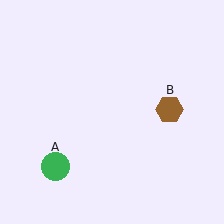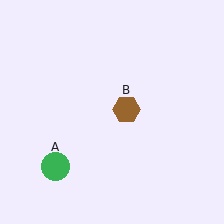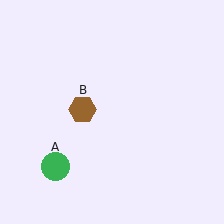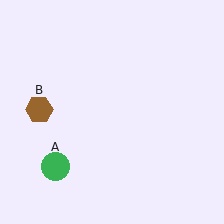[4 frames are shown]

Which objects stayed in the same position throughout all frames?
Green circle (object A) remained stationary.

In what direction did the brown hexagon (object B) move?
The brown hexagon (object B) moved left.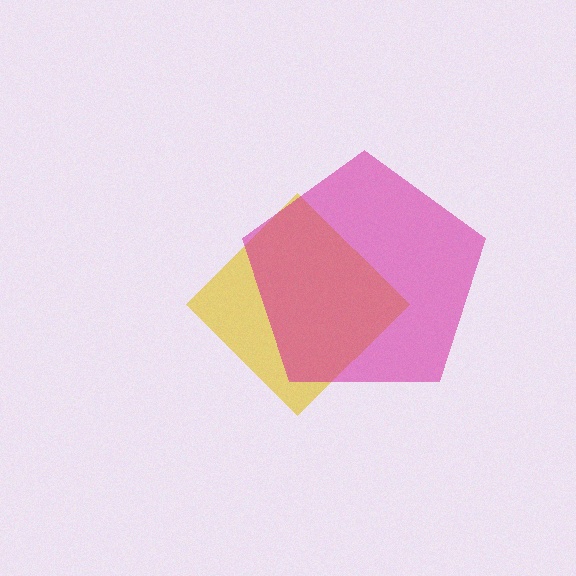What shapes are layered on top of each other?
The layered shapes are: a yellow diamond, a magenta pentagon.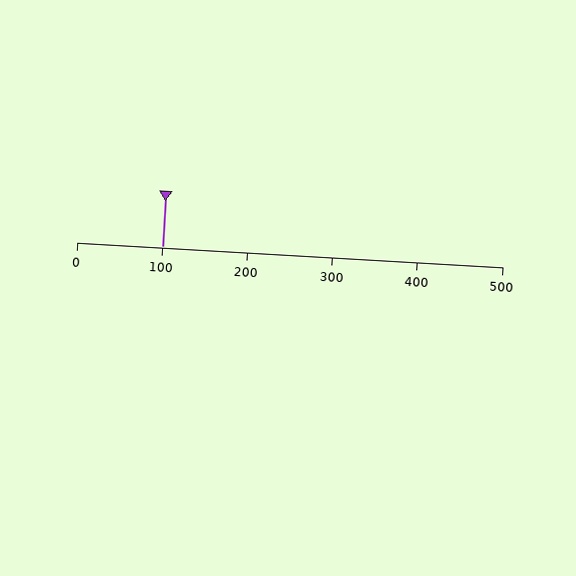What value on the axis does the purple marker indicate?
The marker indicates approximately 100.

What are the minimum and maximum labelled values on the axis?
The axis runs from 0 to 500.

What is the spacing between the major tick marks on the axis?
The major ticks are spaced 100 apart.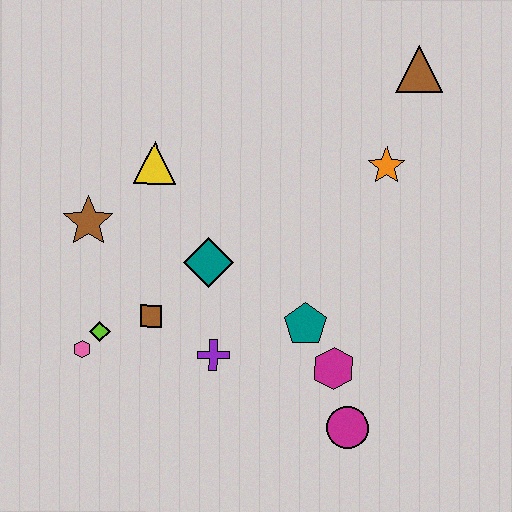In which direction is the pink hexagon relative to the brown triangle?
The pink hexagon is to the left of the brown triangle.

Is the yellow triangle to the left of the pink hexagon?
No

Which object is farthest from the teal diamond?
The brown triangle is farthest from the teal diamond.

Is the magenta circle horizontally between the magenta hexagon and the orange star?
Yes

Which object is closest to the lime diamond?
The pink hexagon is closest to the lime diamond.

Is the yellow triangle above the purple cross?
Yes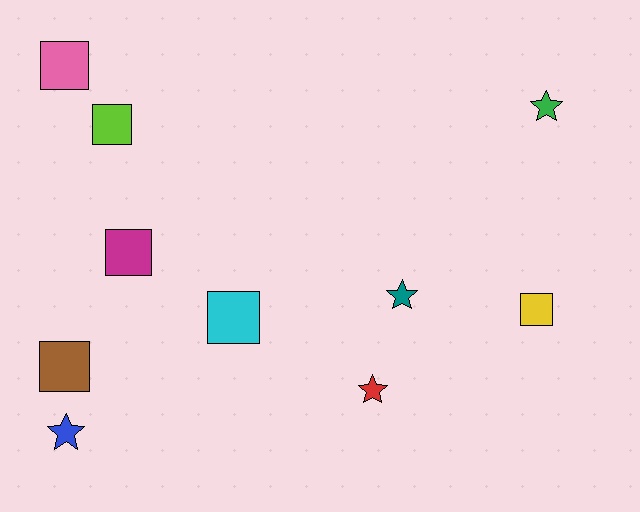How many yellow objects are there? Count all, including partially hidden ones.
There is 1 yellow object.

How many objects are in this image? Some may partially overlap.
There are 10 objects.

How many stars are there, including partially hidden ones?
There are 4 stars.